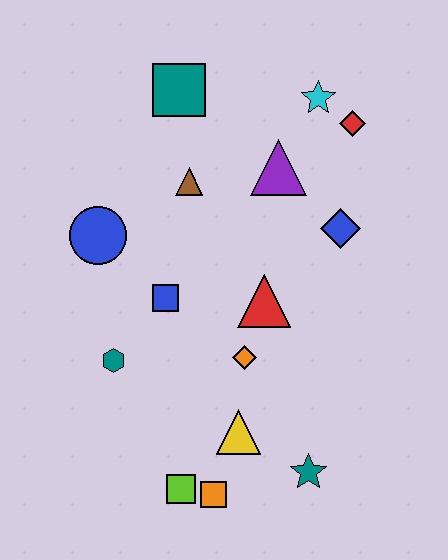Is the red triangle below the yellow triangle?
No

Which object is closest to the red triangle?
The orange diamond is closest to the red triangle.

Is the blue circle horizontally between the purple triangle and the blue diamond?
No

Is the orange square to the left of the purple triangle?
Yes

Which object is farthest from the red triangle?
The teal square is farthest from the red triangle.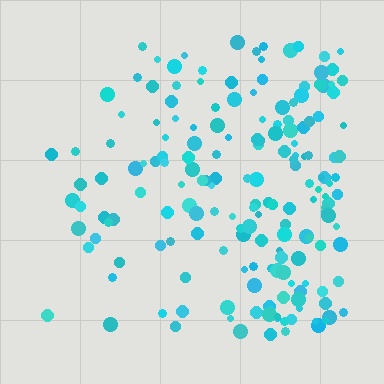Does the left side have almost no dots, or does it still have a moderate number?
Still a moderate number, just noticeably fewer than the right.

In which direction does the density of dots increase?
From left to right, with the right side densest.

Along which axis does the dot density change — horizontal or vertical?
Horizontal.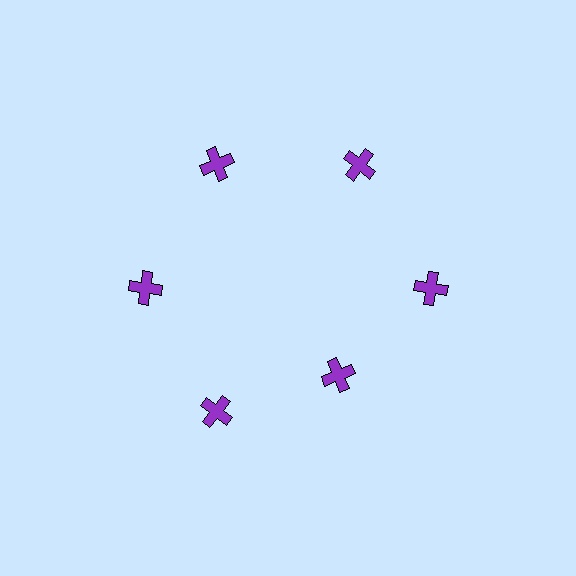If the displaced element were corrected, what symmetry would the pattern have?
It would have 6-fold rotational symmetry — the pattern would map onto itself every 60 degrees.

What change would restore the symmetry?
The symmetry would be restored by moving it outward, back onto the ring so that all 6 crosses sit at equal angles and equal distance from the center.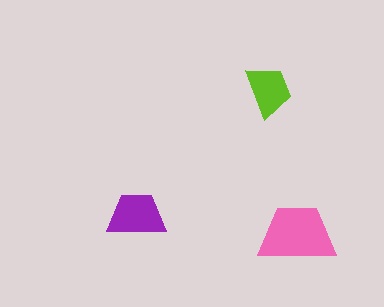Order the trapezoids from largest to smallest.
the pink one, the purple one, the lime one.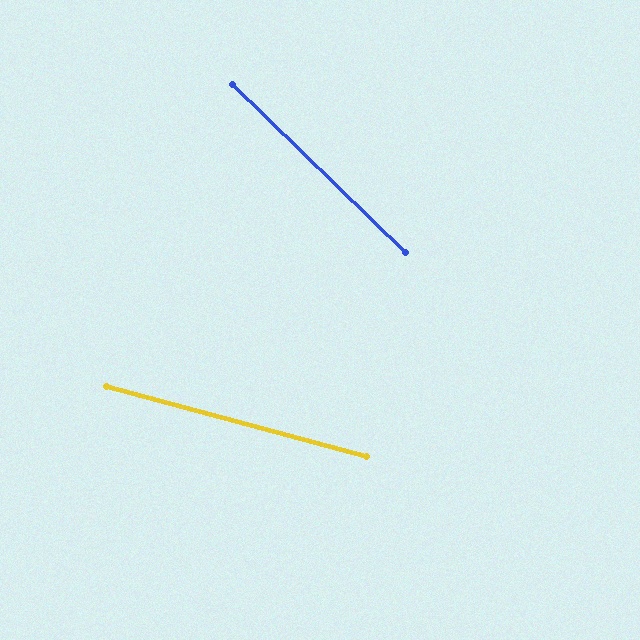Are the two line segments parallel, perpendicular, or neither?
Neither parallel nor perpendicular — they differ by about 29°.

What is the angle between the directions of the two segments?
Approximately 29 degrees.